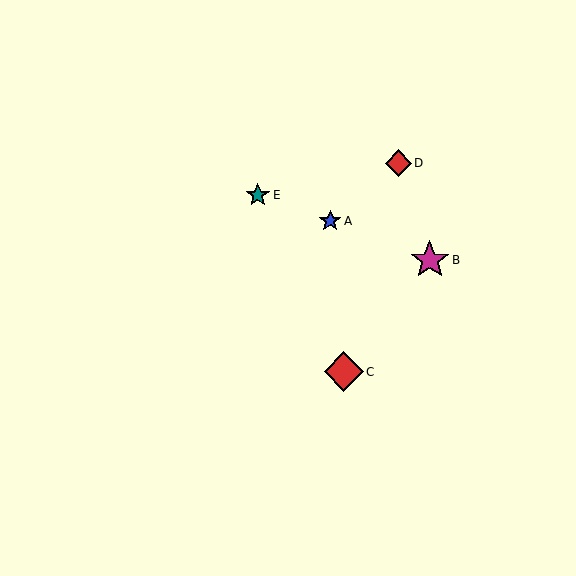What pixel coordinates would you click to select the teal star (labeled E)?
Click at (258, 195) to select the teal star E.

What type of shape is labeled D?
Shape D is a red diamond.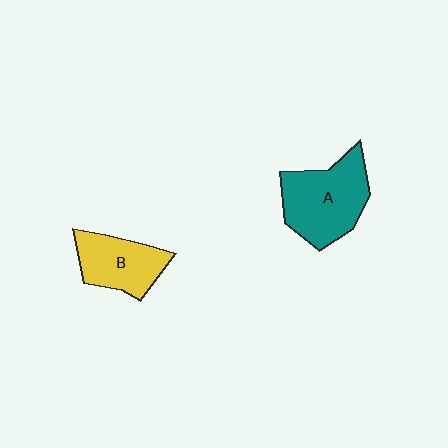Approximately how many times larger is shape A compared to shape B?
Approximately 1.4 times.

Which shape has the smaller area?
Shape B (yellow).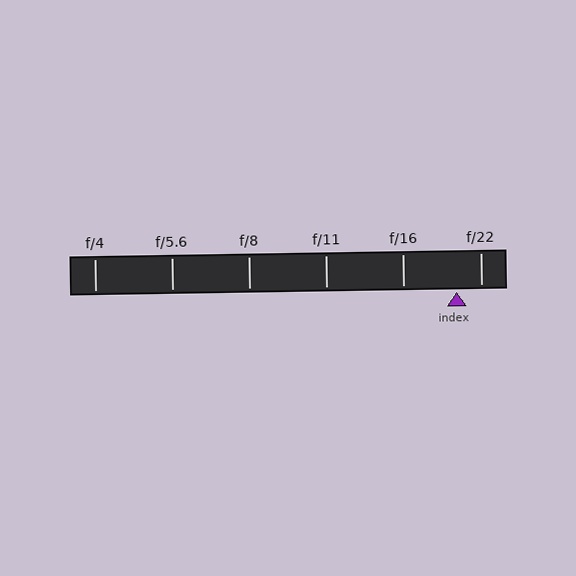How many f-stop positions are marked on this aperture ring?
There are 6 f-stop positions marked.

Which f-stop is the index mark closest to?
The index mark is closest to f/22.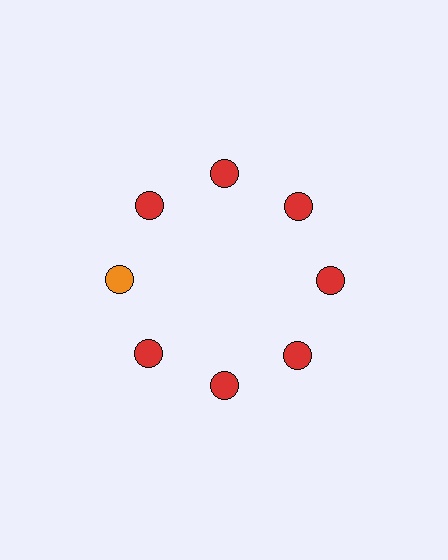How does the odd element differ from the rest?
It has a different color: orange instead of red.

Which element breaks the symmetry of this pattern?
The orange circle at roughly the 9 o'clock position breaks the symmetry. All other shapes are red circles.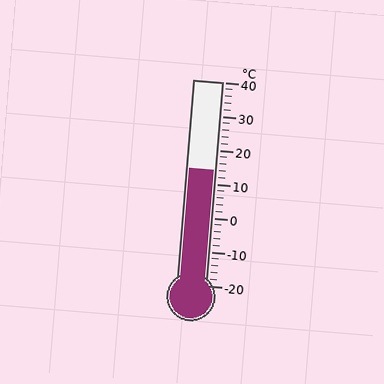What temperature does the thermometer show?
The thermometer shows approximately 14°C.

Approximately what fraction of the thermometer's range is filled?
The thermometer is filled to approximately 55% of its range.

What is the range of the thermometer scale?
The thermometer scale ranges from -20°C to 40°C.